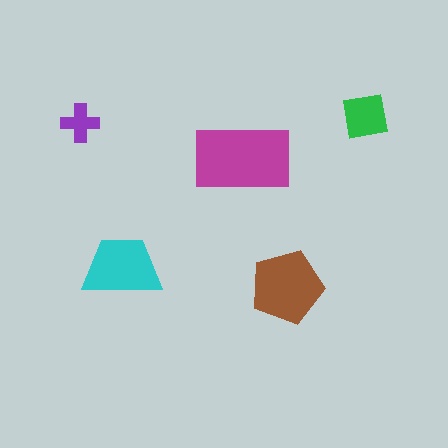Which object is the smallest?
The purple cross.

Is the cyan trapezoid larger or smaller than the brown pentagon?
Smaller.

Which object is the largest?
The magenta rectangle.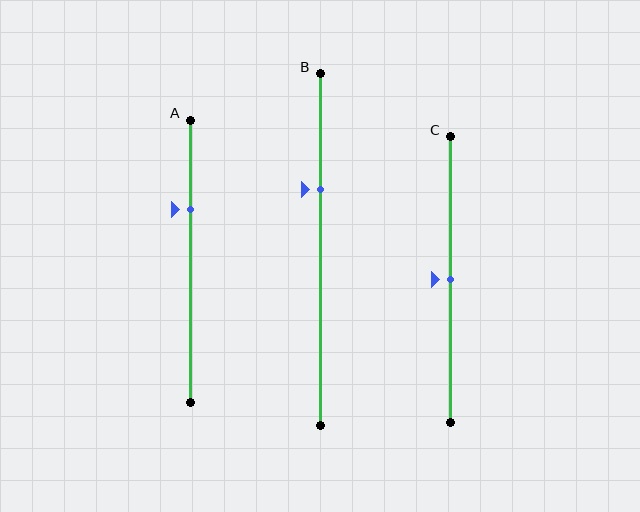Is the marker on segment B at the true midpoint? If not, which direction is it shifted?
No, the marker on segment B is shifted upward by about 17% of the segment length.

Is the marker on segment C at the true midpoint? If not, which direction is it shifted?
Yes, the marker on segment C is at the true midpoint.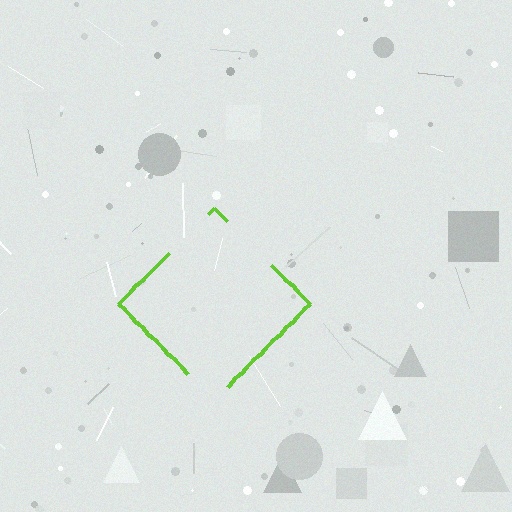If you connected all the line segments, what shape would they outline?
They would outline a diamond.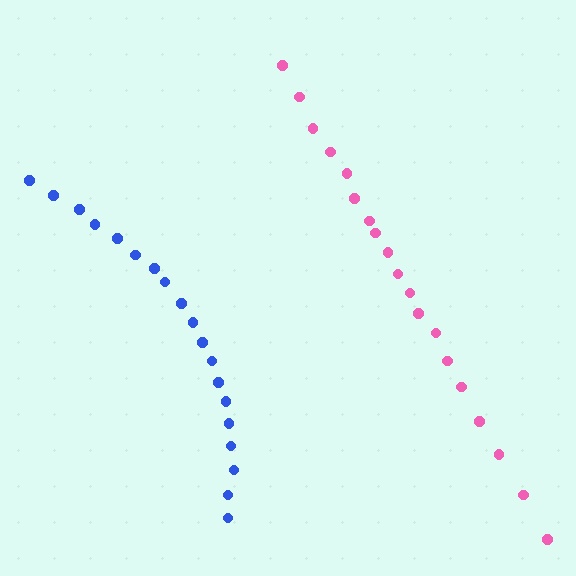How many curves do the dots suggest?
There are 2 distinct paths.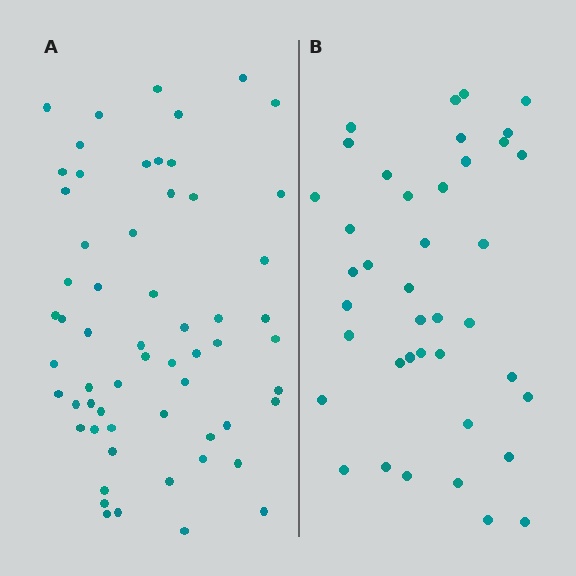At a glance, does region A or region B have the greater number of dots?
Region A (the left region) has more dots.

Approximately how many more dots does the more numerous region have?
Region A has approximately 20 more dots than region B.